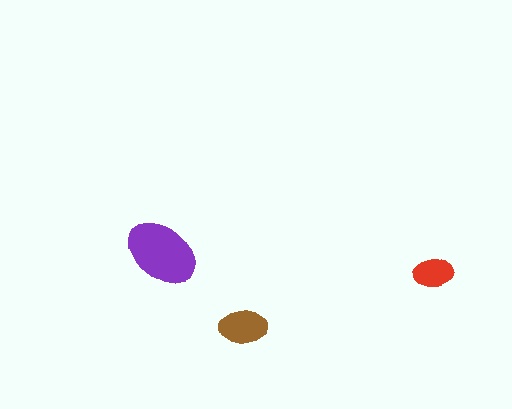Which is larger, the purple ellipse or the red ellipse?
The purple one.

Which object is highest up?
The purple ellipse is topmost.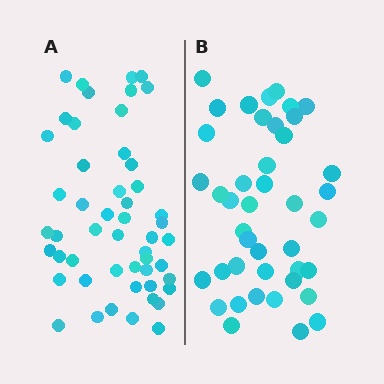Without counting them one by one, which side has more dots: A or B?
Region A (the left region) has more dots.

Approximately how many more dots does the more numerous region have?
Region A has roughly 8 or so more dots than region B.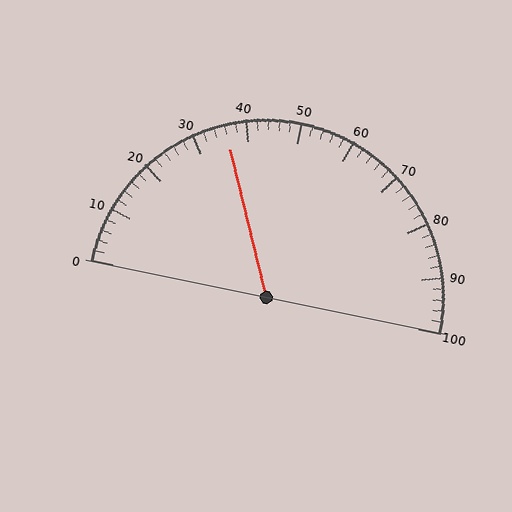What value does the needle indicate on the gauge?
The needle indicates approximately 36.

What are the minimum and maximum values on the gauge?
The gauge ranges from 0 to 100.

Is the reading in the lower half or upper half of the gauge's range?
The reading is in the lower half of the range (0 to 100).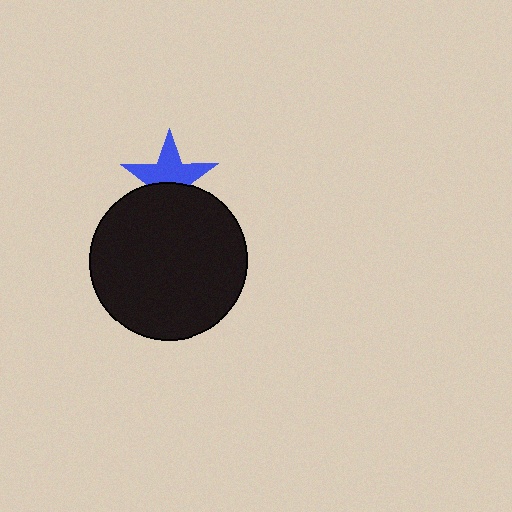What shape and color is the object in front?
The object in front is a black circle.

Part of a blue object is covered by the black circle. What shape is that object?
It is a star.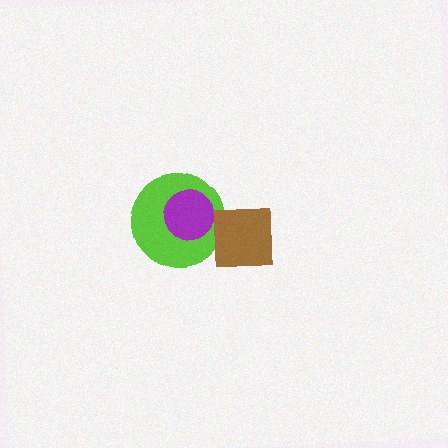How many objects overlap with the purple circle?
1 object overlaps with the purple circle.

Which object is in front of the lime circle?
The purple circle is in front of the lime circle.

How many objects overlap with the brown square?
0 objects overlap with the brown square.